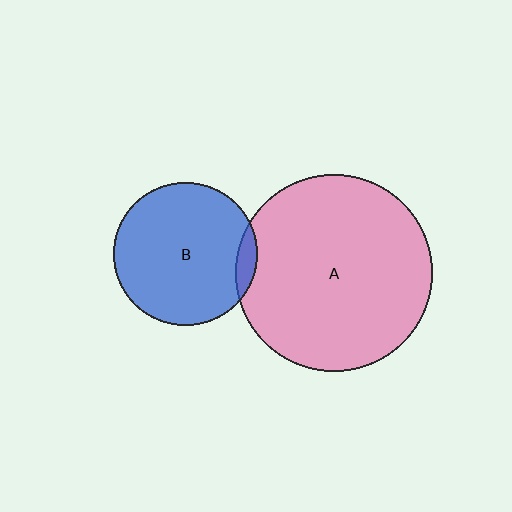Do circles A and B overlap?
Yes.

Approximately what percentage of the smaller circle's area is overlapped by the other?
Approximately 5%.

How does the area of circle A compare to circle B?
Approximately 1.9 times.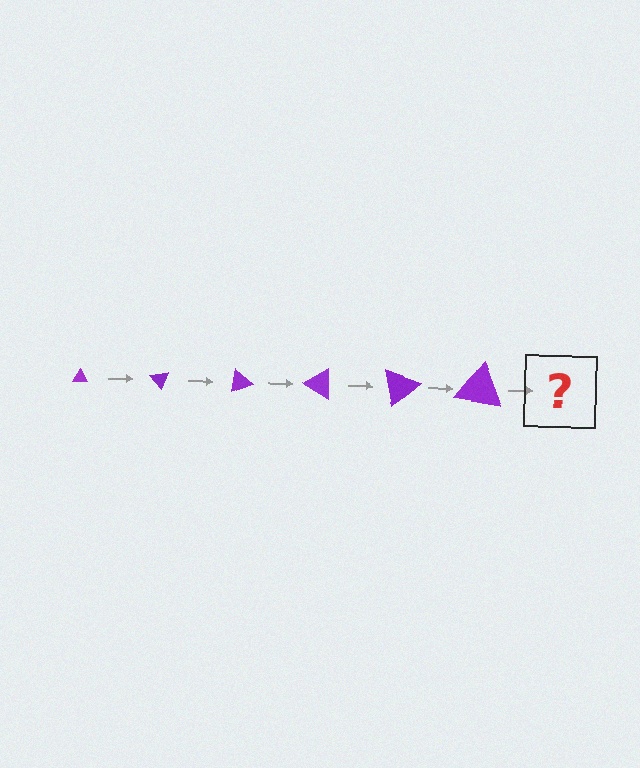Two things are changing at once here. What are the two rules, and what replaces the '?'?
The two rules are that the triangle grows larger each step and it rotates 50 degrees each step. The '?' should be a triangle, larger than the previous one and rotated 300 degrees from the start.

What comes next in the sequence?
The next element should be a triangle, larger than the previous one and rotated 300 degrees from the start.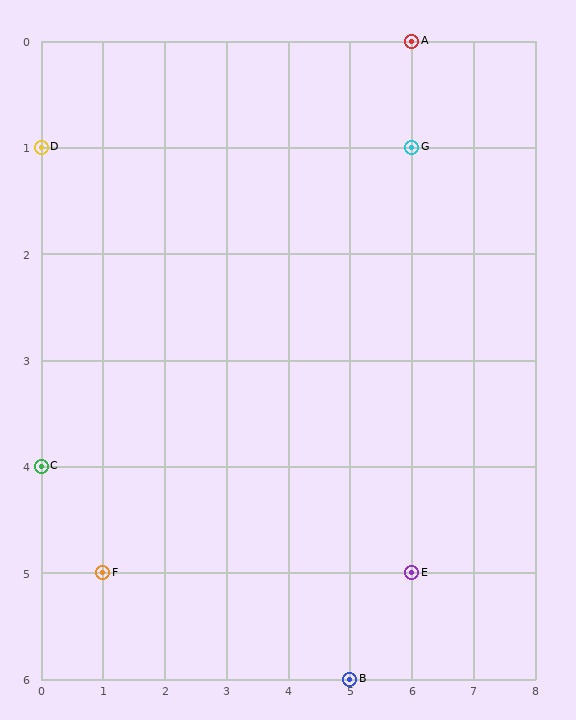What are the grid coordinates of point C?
Point C is at grid coordinates (0, 4).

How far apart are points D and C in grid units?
Points D and C are 3 rows apart.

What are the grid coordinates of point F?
Point F is at grid coordinates (1, 5).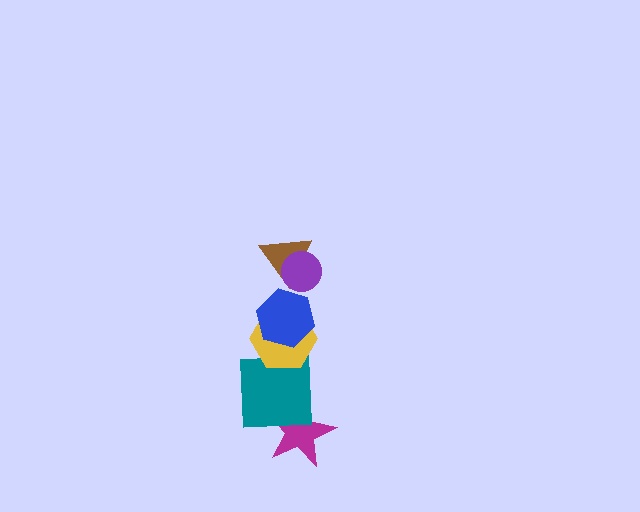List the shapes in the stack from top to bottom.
From top to bottom: the purple circle, the brown triangle, the blue hexagon, the yellow hexagon, the teal square, the magenta star.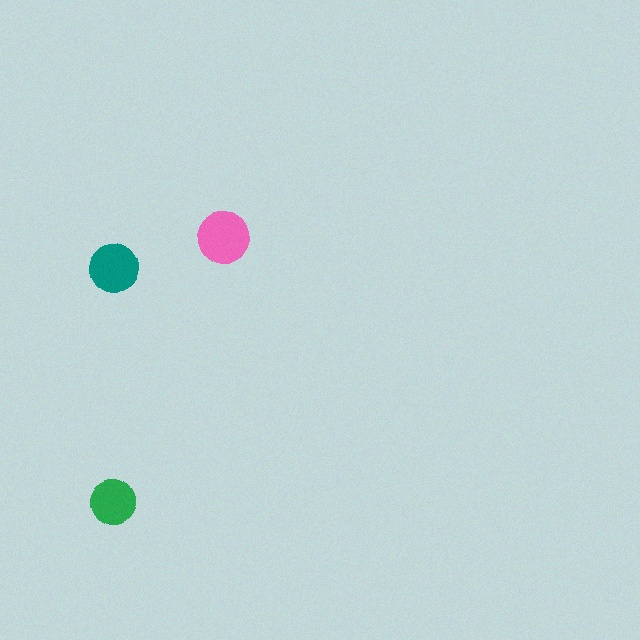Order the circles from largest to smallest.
the pink one, the teal one, the green one.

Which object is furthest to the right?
The pink circle is rightmost.